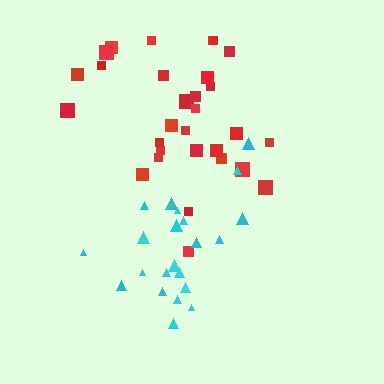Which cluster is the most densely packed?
Cyan.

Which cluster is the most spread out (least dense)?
Red.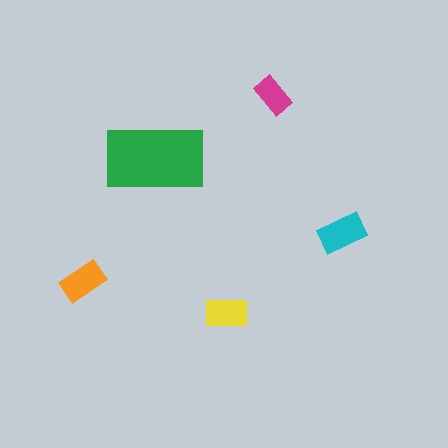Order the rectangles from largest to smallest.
the green one, the cyan one, the orange one, the yellow one, the magenta one.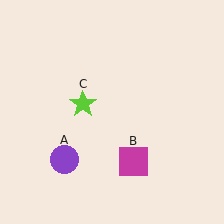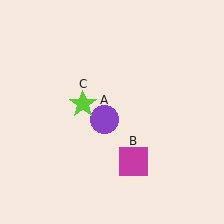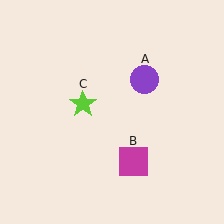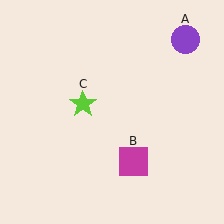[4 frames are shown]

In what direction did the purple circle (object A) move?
The purple circle (object A) moved up and to the right.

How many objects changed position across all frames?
1 object changed position: purple circle (object A).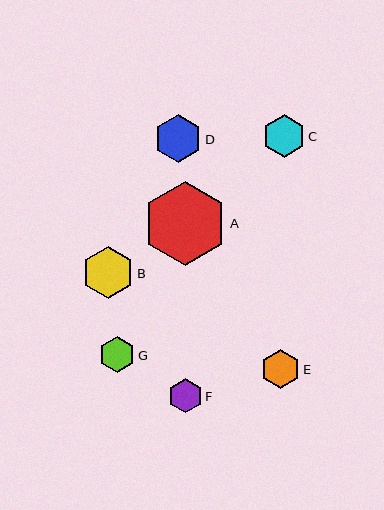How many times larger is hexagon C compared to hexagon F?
Hexagon C is approximately 1.2 times the size of hexagon F.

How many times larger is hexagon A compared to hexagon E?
Hexagon A is approximately 2.1 times the size of hexagon E.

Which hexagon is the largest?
Hexagon A is the largest with a size of approximately 84 pixels.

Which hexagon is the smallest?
Hexagon F is the smallest with a size of approximately 34 pixels.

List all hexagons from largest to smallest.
From largest to smallest: A, B, D, C, E, G, F.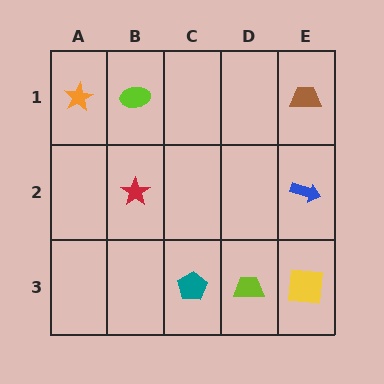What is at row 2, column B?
A red star.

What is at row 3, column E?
A yellow square.